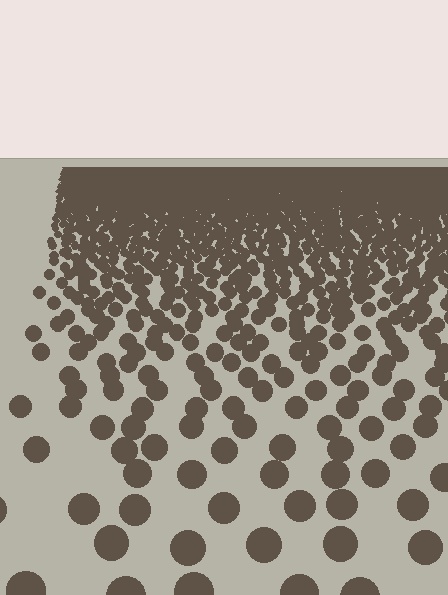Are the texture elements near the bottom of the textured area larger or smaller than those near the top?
Larger. Near the bottom, elements are closer to the viewer and appear at a bigger on-screen size.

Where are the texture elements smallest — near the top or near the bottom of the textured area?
Near the top.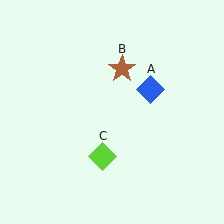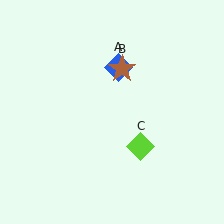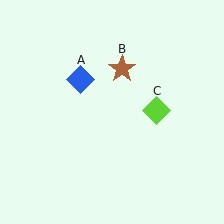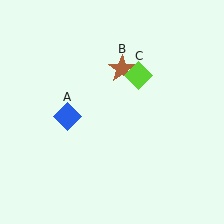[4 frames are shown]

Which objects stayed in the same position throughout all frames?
Brown star (object B) remained stationary.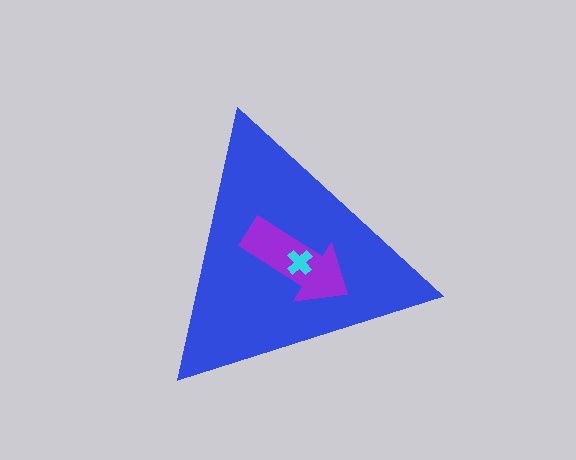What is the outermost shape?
The blue triangle.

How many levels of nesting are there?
3.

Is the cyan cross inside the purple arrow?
Yes.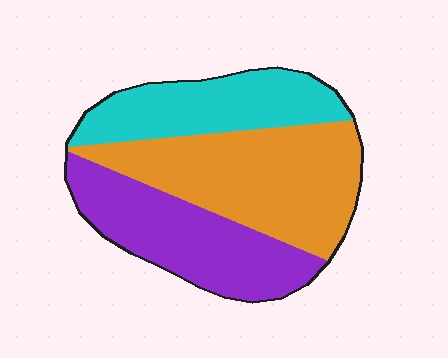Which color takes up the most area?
Orange, at roughly 40%.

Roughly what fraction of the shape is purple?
Purple takes up about one third (1/3) of the shape.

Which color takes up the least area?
Cyan, at roughly 25%.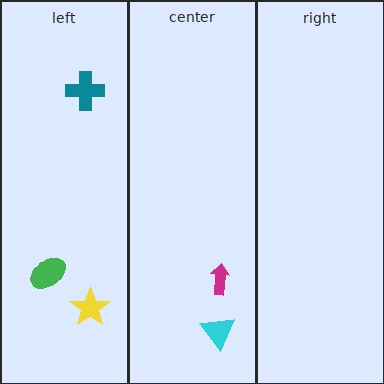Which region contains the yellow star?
The left region.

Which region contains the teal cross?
The left region.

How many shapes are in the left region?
3.